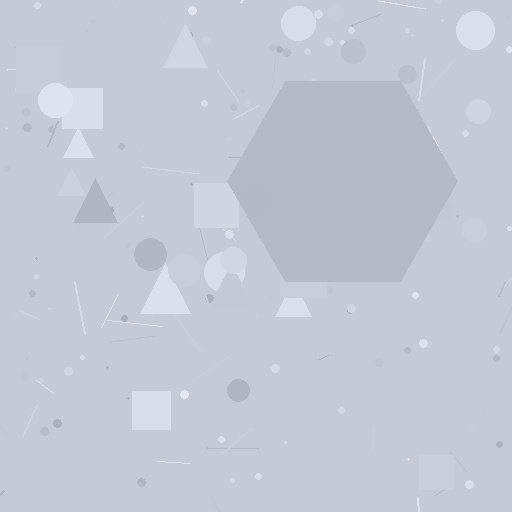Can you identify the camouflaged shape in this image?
The camouflaged shape is a hexagon.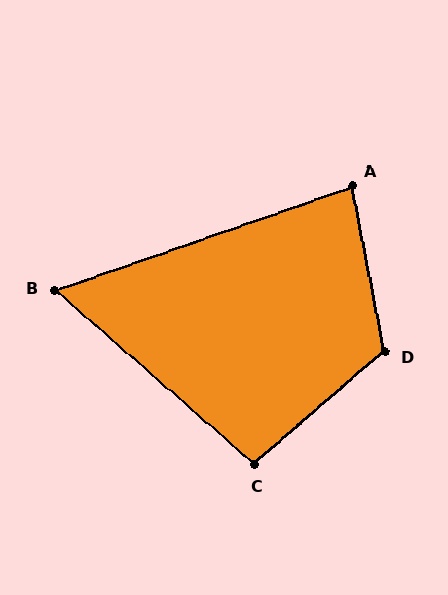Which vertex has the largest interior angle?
D, at approximately 120 degrees.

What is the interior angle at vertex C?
Approximately 98 degrees (obtuse).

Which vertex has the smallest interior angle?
B, at approximately 60 degrees.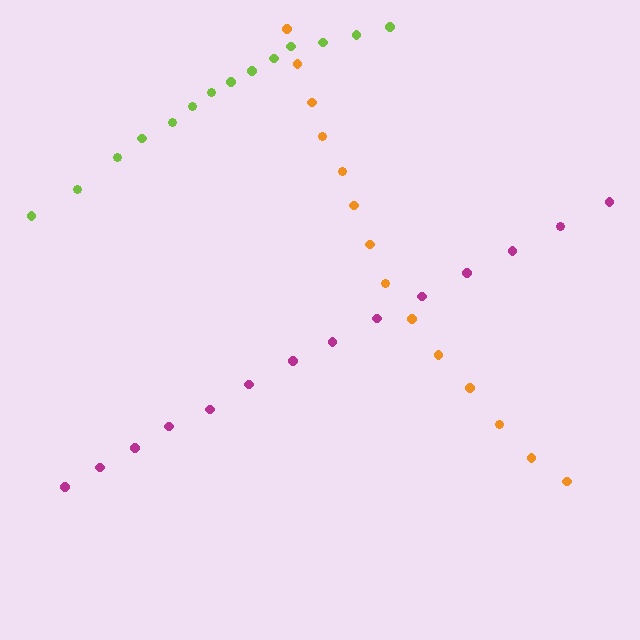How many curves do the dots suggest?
There are 3 distinct paths.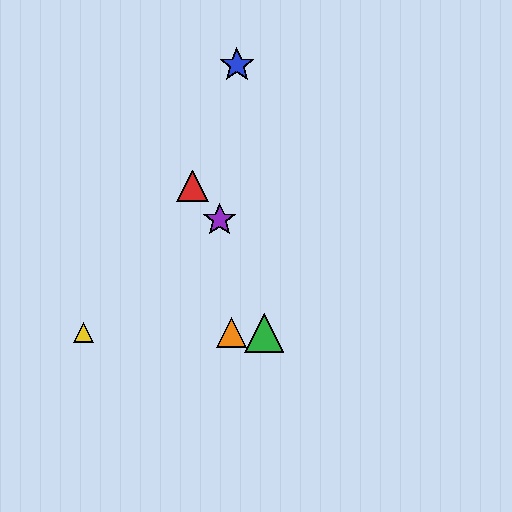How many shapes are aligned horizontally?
3 shapes (the green triangle, the yellow triangle, the orange triangle) are aligned horizontally.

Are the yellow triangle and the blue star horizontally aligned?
No, the yellow triangle is at y≈333 and the blue star is at y≈65.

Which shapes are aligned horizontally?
The green triangle, the yellow triangle, the orange triangle are aligned horizontally.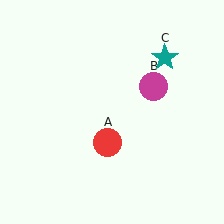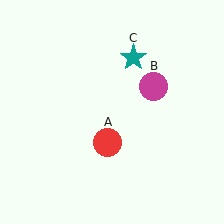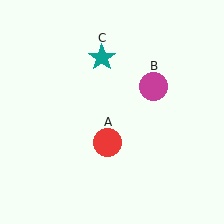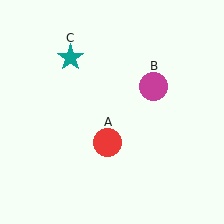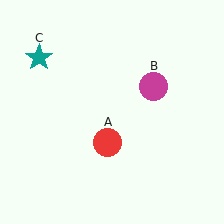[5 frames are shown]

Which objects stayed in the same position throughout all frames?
Red circle (object A) and magenta circle (object B) remained stationary.